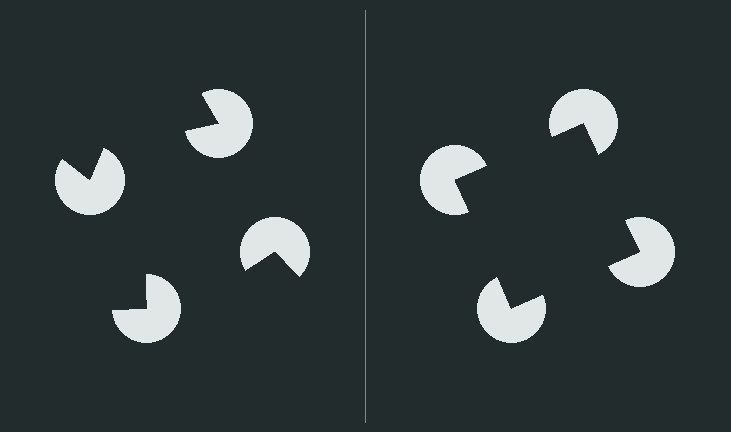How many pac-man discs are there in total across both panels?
8 — 4 on each side.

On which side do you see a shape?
An illusory square appears on the right side. On the left side the wedge cuts are rotated, so no coherent shape forms.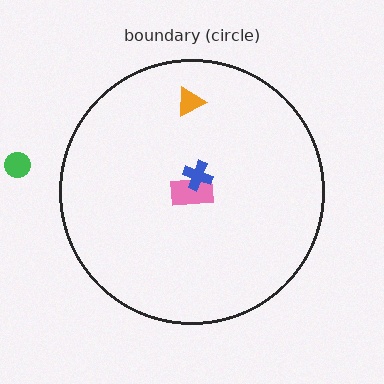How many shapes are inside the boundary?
3 inside, 1 outside.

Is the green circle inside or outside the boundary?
Outside.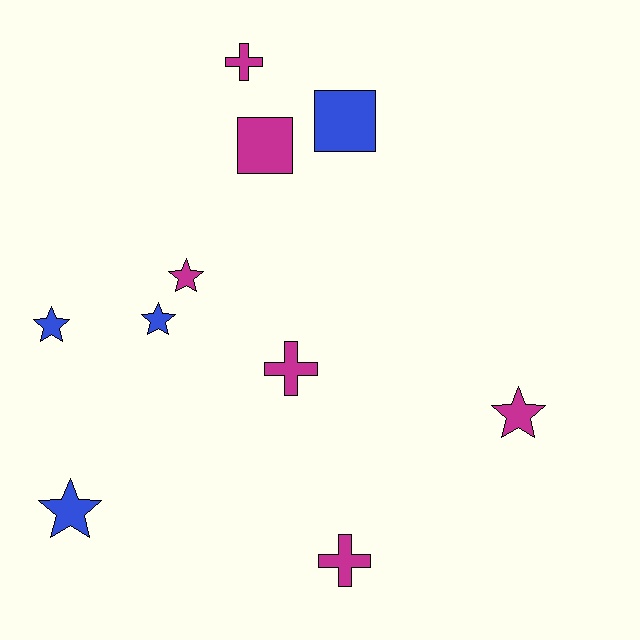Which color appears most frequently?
Magenta, with 6 objects.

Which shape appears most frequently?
Star, with 5 objects.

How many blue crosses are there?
There are no blue crosses.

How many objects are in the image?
There are 10 objects.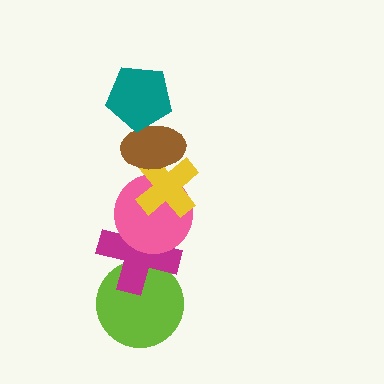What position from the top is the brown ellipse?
The brown ellipse is 2nd from the top.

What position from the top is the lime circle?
The lime circle is 6th from the top.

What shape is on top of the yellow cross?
The brown ellipse is on top of the yellow cross.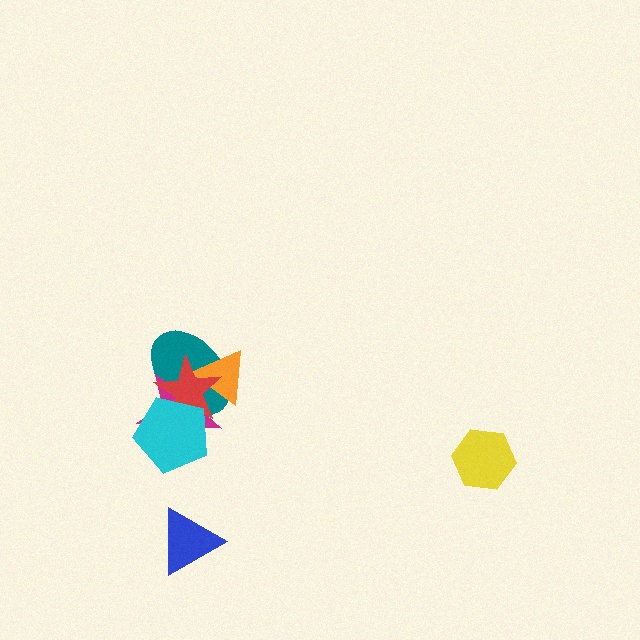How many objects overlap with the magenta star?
4 objects overlap with the magenta star.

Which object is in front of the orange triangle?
The red star is in front of the orange triangle.